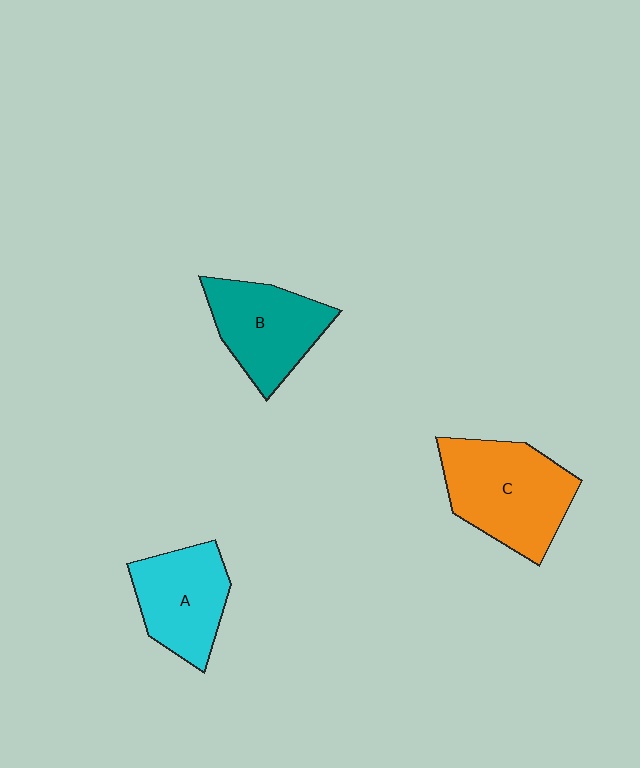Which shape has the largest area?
Shape C (orange).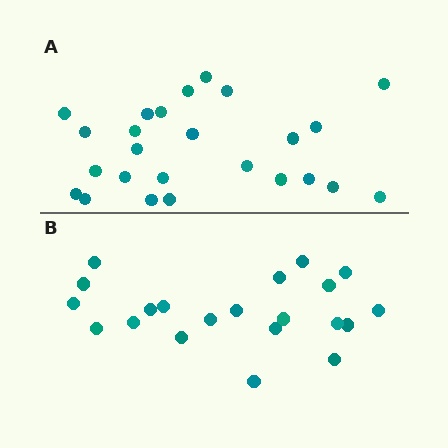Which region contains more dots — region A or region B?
Region A (the top region) has more dots.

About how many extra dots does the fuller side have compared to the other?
Region A has about 4 more dots than region B.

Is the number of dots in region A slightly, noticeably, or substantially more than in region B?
Region A has only slightly more — the two regions are fairly close. The ratio is roughly 1.2 to 1.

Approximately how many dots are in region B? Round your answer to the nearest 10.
About 20 dots. (The exact count is 21, which rounds to 20.)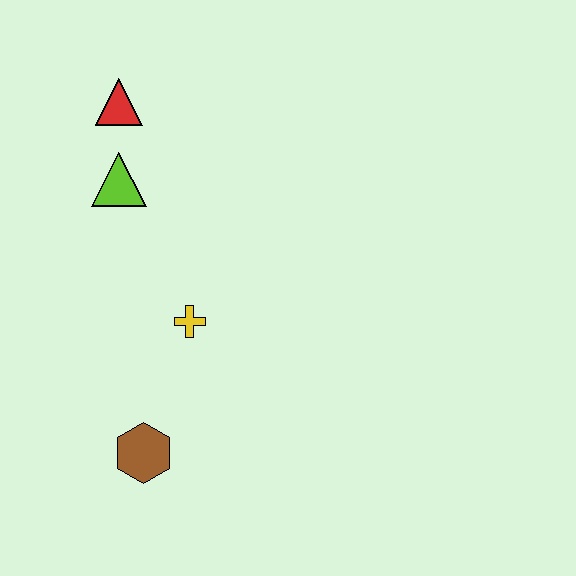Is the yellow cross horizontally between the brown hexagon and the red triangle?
No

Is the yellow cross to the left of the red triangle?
No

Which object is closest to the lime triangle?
The red triangle is closest to the lime triangle.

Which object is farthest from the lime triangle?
The brown hexagon is farthest from the lime triangle.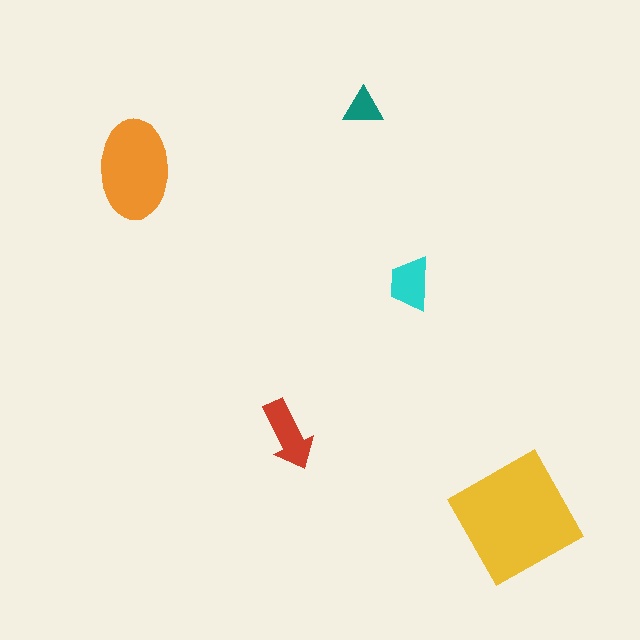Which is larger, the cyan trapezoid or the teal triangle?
The cyan trapezoid.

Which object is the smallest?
The teal triangle.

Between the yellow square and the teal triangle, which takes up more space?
The yellow square.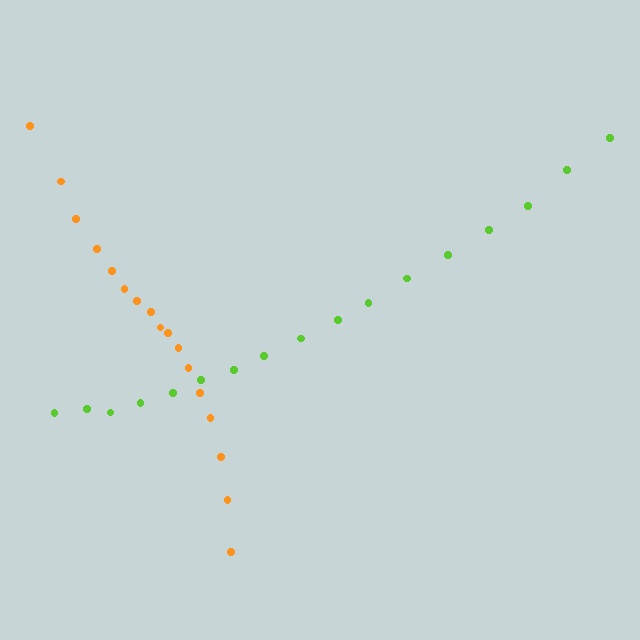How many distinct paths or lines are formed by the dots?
There are 2 distinct paths.